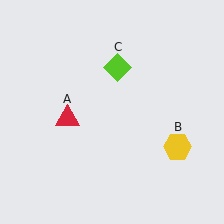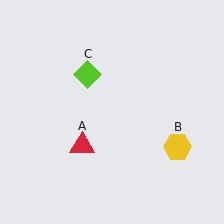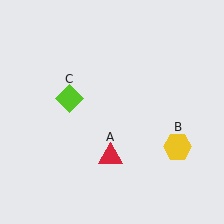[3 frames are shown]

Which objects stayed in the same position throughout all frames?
Yellow hexagon (object B) remained stationary.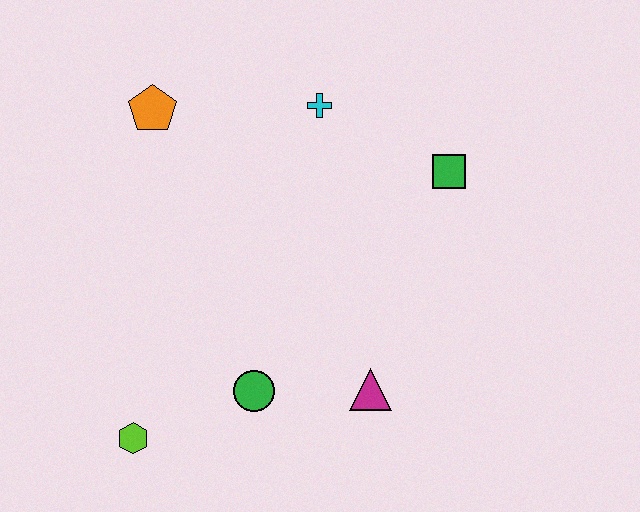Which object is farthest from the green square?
The lime hexagon is farthest from the green square.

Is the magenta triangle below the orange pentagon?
Yes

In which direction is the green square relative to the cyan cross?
The green square is to the right of the cyan cross.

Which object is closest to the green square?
The cyan cross is closest to the green square.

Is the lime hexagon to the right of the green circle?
No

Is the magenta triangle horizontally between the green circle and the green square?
Yes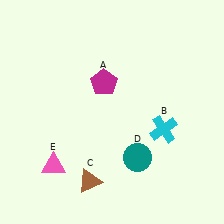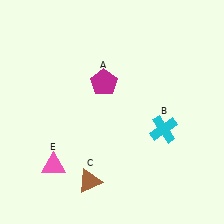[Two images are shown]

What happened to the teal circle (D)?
The teal circle (D) was removed in Image 2. It was in the bottom-right area of Image 1.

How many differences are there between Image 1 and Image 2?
There is 1 difference between the two images.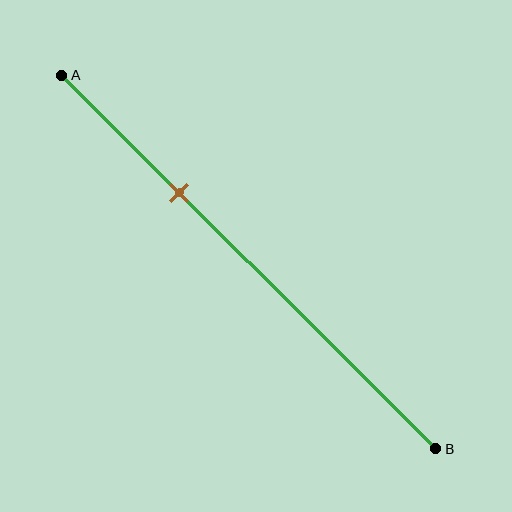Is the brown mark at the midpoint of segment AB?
No, the mark is at about 30% from A, not at the 50% midpoint.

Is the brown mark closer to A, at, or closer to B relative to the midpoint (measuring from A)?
The brown mark is closer to point A than the midpoint of segment AB.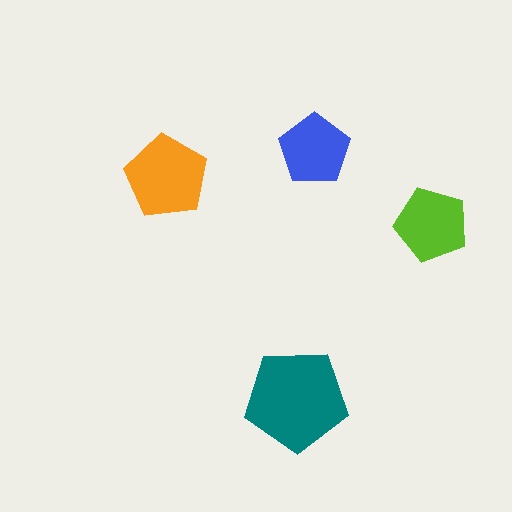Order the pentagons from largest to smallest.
the teal one, the orange one, the lime one, the blue one.